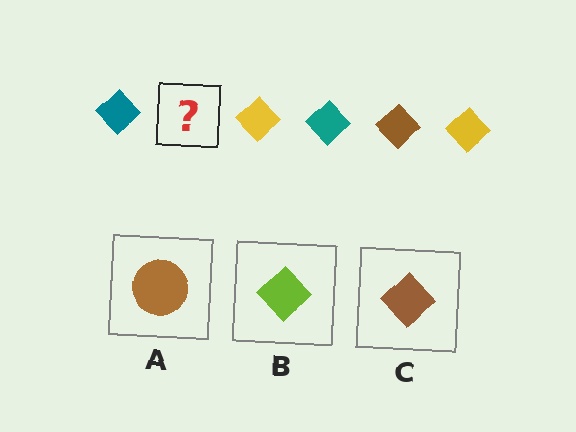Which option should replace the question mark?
Option C.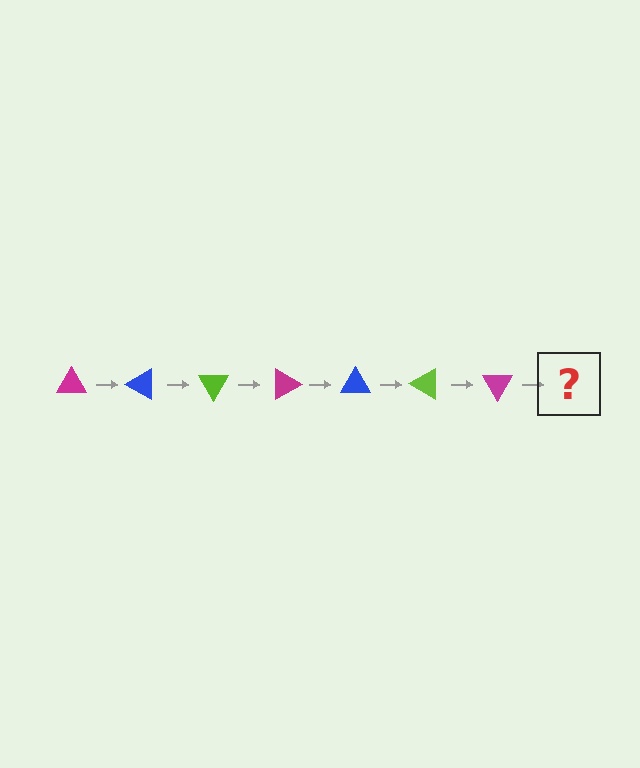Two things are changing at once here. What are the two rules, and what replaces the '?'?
The two rules are that it rotates 30 degrees each step and the color cycles through magenta, blue, and lime. The '?' should be a blue triangle, rotated 210 degrees from the start.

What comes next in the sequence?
The next element should be a blue triangle, rotated 210 degrees from the start.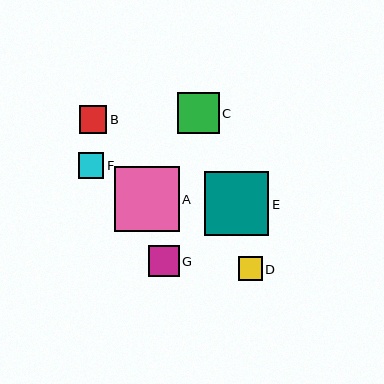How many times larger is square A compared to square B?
Square A is approximately 2.4 times the size of square B.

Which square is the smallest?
Square D is the smallest with a size of approximately 23 pixels.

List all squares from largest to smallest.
From largest to smallest: A, E, C, G, B, F, D.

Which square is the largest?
Square A is the largest with a size of approximately 65 pixels.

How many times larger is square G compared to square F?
Square G is approximately 1.2 times the size of square F.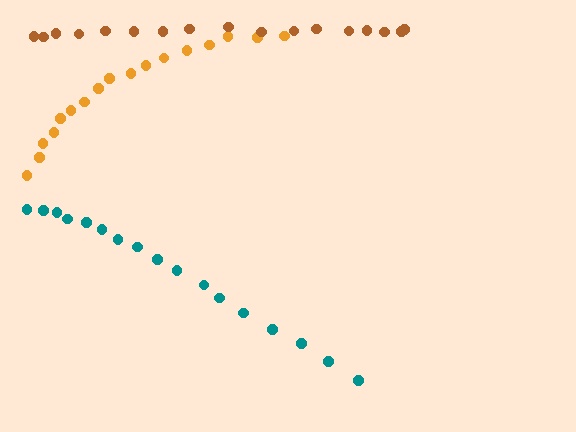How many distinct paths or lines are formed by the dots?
There are 3 distinct paths.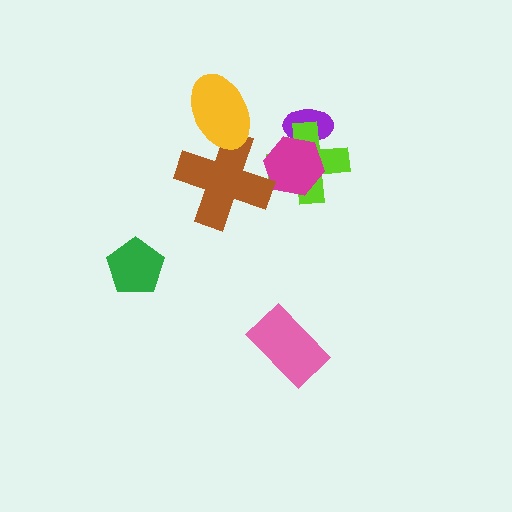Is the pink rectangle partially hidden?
No, no other shape covers it.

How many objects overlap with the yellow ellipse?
1 object overlaps with the yellow ellipse.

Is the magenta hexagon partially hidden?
Yes, it is partially covered by another shape.